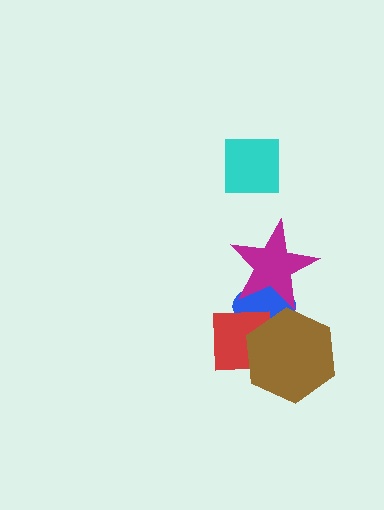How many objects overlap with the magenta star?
1 object overlaps with the magenta star.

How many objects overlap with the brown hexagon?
2 objects overlap with the brown hexagon.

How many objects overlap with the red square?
2 objects overlap with the red square.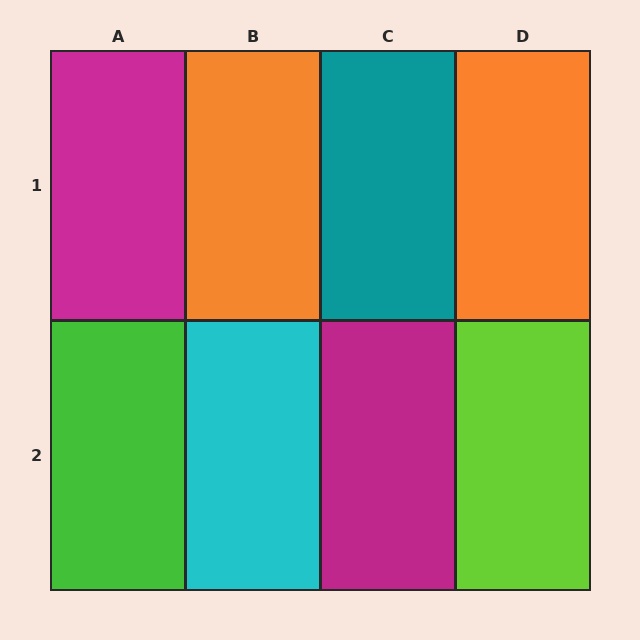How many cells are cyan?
1 cell is cyan.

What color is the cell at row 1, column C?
Teal.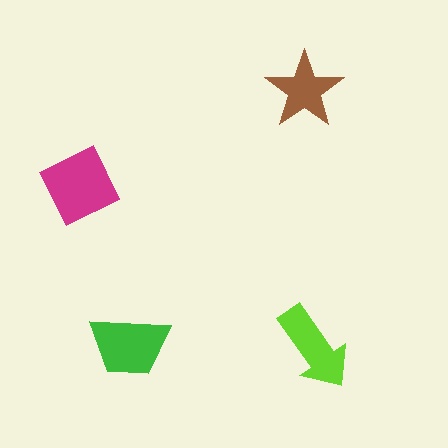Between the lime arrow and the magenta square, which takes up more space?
The magenta square.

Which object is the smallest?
The brown star.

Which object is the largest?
The magenta square.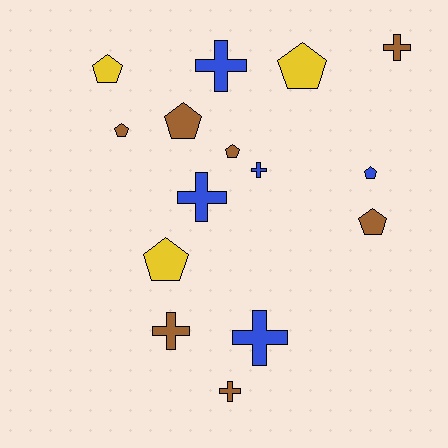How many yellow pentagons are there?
There are 3 yellow pentagons.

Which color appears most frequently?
Brown, with 7 objects.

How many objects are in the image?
There are 15 objects.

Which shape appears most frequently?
Pentagon, with 8 objects.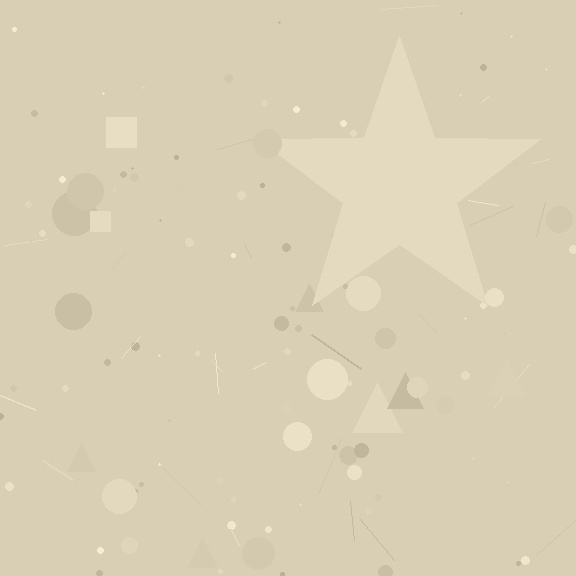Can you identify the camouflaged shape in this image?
The camouflaged shape is a star.